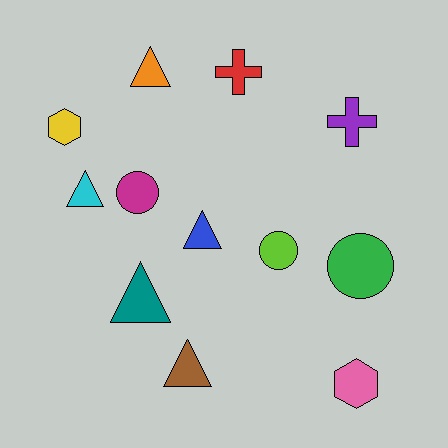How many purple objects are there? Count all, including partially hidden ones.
There is 1 purple object.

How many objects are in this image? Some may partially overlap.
There are 12 objects.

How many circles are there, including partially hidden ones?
There are 3 circles.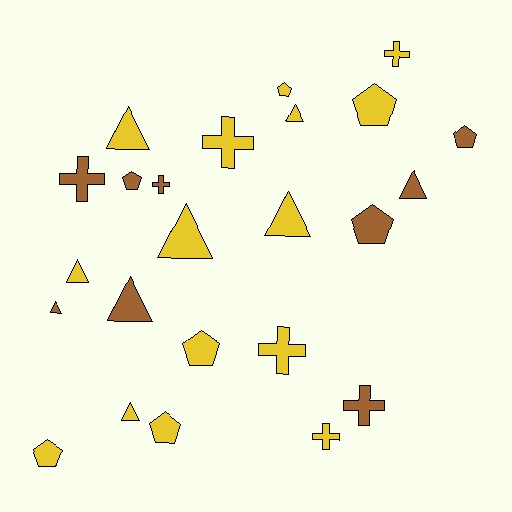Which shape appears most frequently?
Triangle, with 9 objects.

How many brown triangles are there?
There are 3 brown triangles.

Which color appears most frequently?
Yellow, with 15 objects.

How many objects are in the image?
There are 24 objects.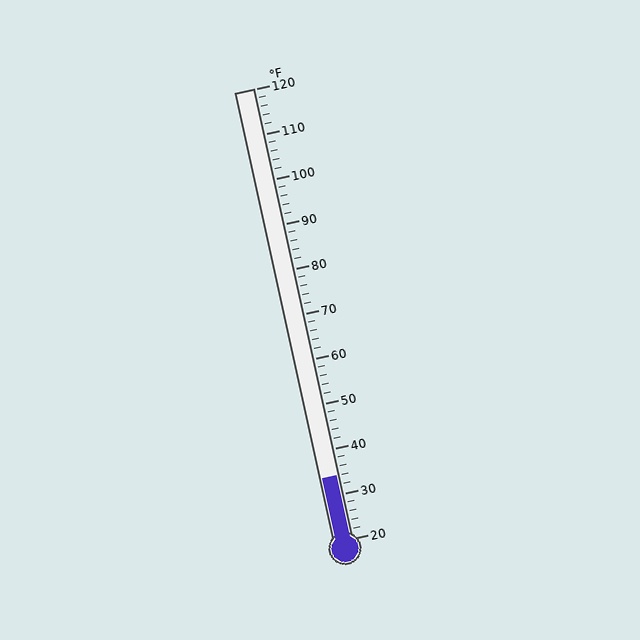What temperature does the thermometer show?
The thermometer shows approximately 34°F.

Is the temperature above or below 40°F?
The temperature is below 40°F.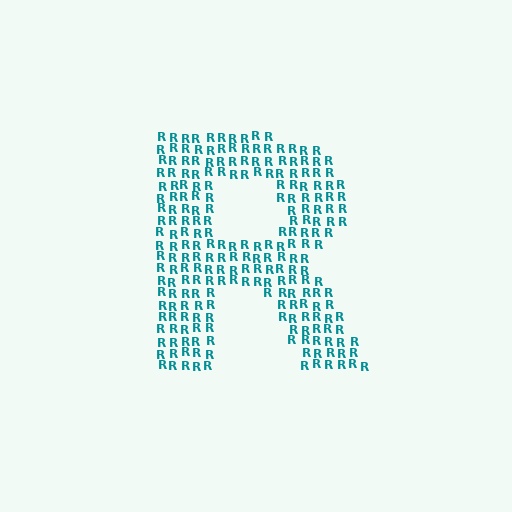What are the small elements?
The small elements are letter R's.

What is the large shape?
The large shape is the letter R.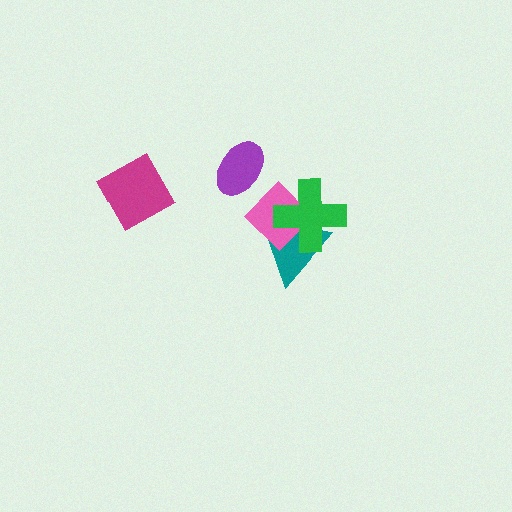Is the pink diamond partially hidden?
Yes, it is partially covered by another shape.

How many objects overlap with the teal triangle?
2 objects overlap with the teal triangle.